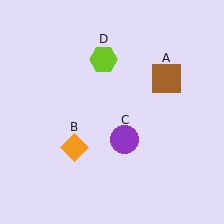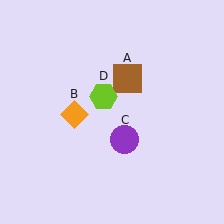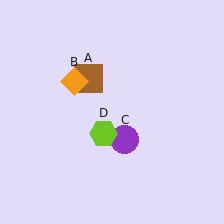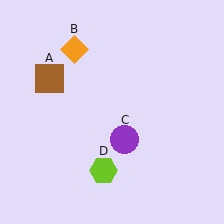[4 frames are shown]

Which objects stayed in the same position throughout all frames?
Purple circle (object C) remained stationary.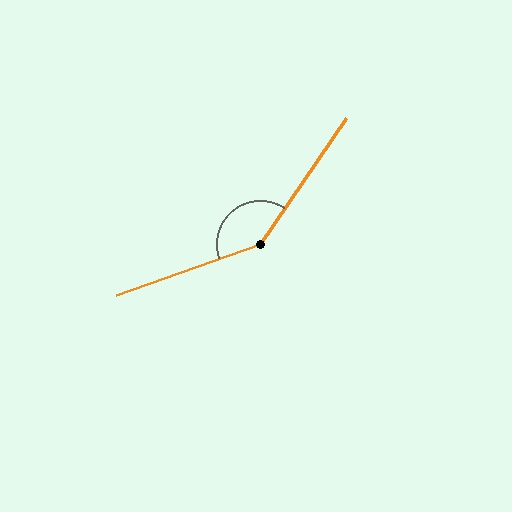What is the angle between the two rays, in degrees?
Approximately 144 degrees.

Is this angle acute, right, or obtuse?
It is obtuse.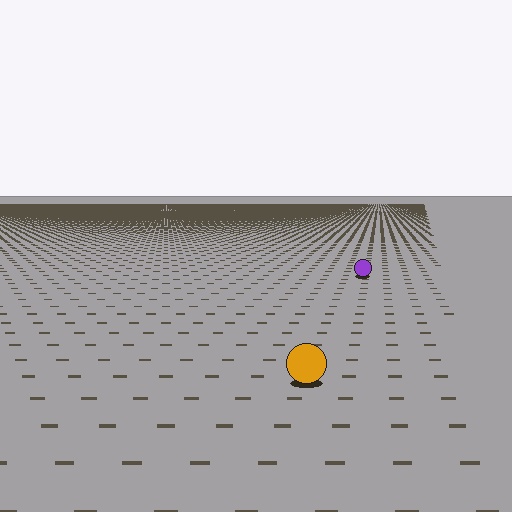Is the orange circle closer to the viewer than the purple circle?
Yes. The orange circle is closer — you can tell from the texture gradient: the ground texture is coarser near it.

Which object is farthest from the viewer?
The purple circle is farthest from the viewer. It appears smaller and the ground texture around it is denser.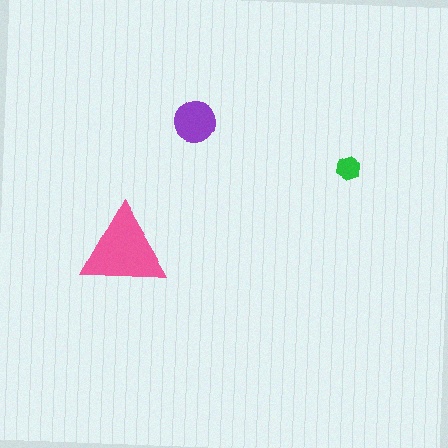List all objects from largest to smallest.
The pink triangle, the purple circle, the green hexagon.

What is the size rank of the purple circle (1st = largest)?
2nd.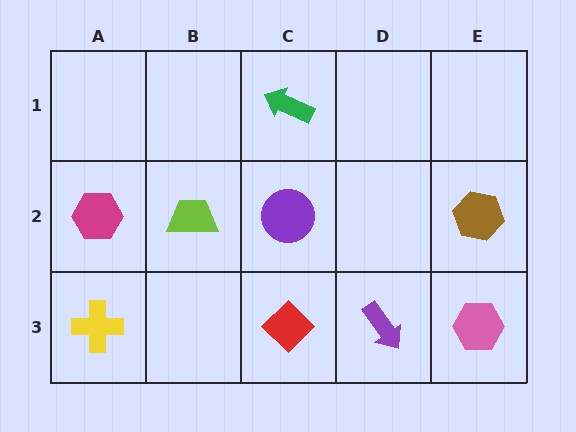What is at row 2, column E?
A brown hexagon.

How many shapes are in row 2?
4 shapes.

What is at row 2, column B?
A lime trapezoid.